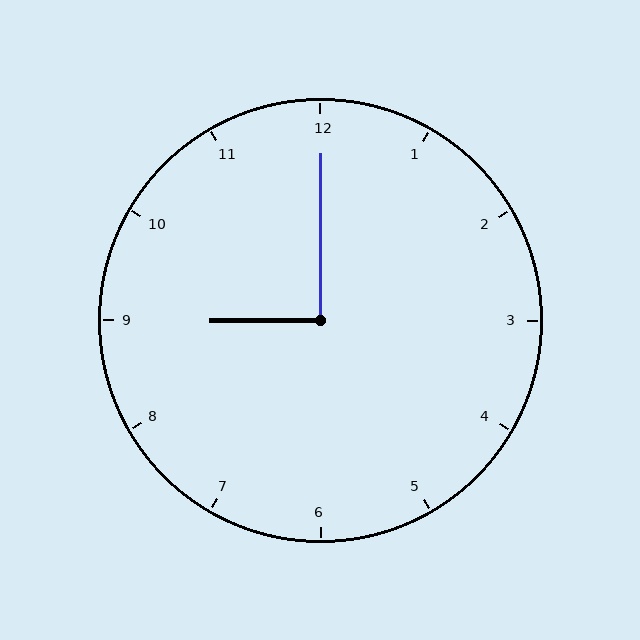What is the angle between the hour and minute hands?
Approximately 90 degrees.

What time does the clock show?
9:00.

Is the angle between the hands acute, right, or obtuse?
It is right.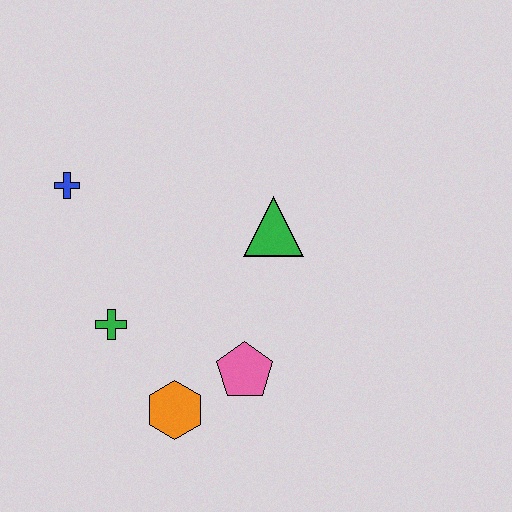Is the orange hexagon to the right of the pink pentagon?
No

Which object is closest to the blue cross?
The green cross is closest to the blue cross.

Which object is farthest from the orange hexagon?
The blue cross is farthest from the orange hexagon.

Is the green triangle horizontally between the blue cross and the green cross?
No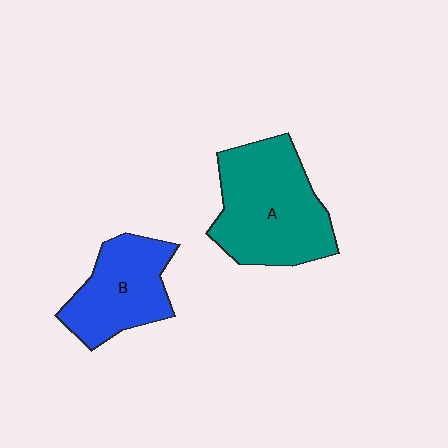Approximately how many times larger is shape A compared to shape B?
Approximately 1.4 times.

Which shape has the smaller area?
Shape B (blue).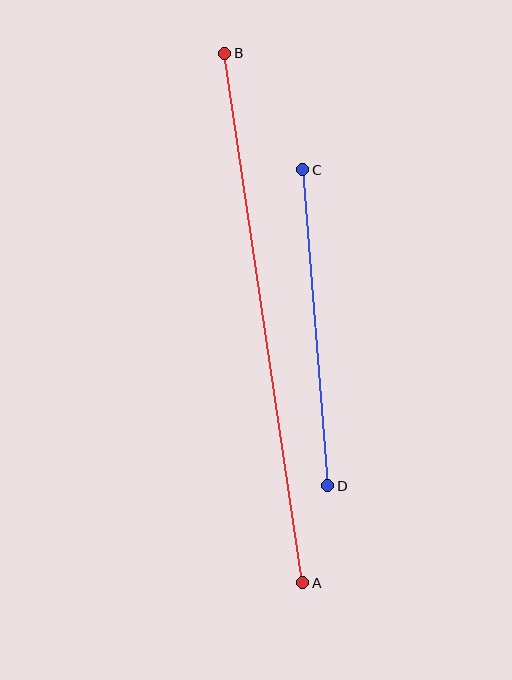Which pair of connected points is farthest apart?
Points A and B are farthest apart.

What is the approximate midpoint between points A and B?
The midpoint is at approximately (264, 318) pixels.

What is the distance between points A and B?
The distance is approximately 535 pixels.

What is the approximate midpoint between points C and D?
The midpoint is at approximately (315, 328) pixels.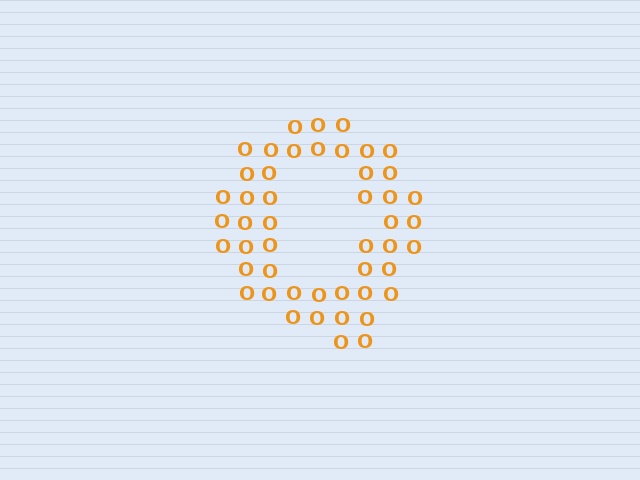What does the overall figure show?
The overall figure shows the letter Q.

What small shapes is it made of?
It is made of small letter O's.